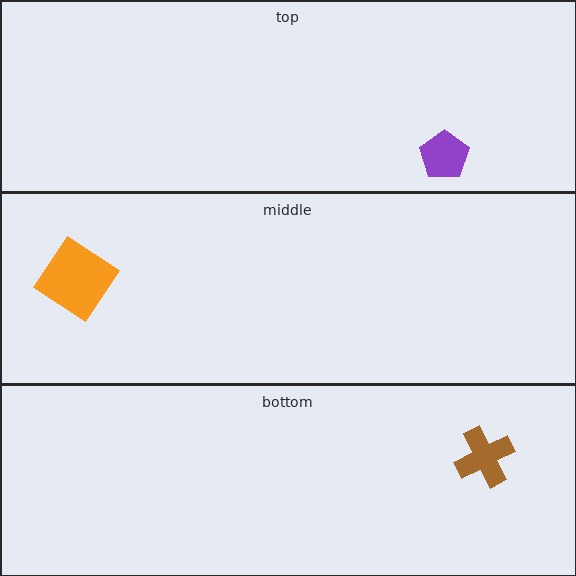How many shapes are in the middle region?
1.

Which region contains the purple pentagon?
The top region.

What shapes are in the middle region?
The orange diamond.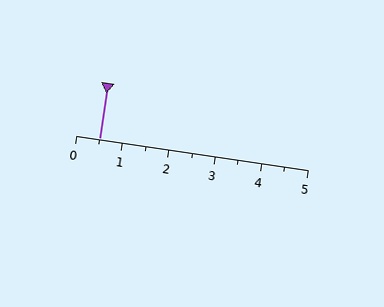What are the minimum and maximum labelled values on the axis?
The axis runs from 0 to 5.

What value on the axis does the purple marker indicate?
The marker indicates approximately 0.5.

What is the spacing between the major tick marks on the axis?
The major ticks are spaced 1 apart.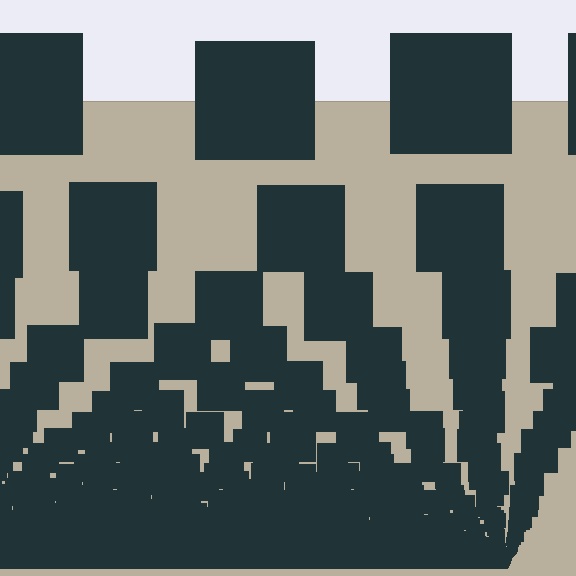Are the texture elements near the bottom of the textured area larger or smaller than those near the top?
Smaller. The gradient is inverted — elements near the bottom are smaller and denser.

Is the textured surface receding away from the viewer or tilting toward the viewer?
The surface appears to tilt toward the viewer. Texture elements get larger and sparser toward the top.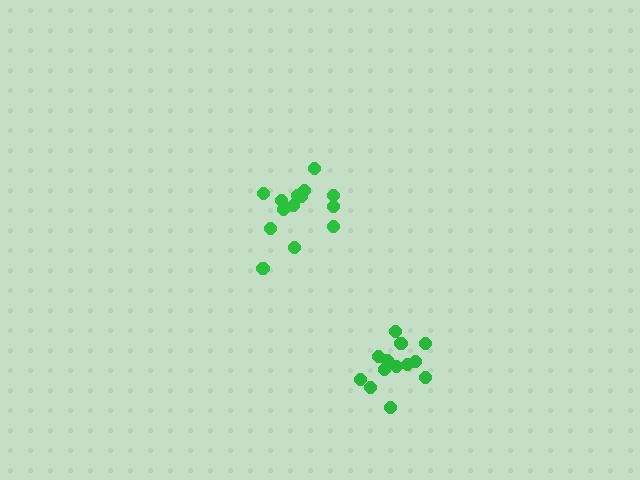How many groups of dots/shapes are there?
There are 2 groups.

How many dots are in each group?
Group 1: 14 dots, Group 2: 13 dots (27 total).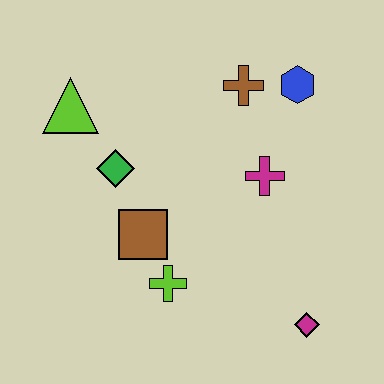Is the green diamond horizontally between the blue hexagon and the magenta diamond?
No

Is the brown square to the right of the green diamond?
Yes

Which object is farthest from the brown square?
The blue hexagon is farthest from the brown square.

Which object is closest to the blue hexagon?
The brown cross is closest to the blue hexagon.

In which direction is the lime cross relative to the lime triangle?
The lime cross is below the lime triangle.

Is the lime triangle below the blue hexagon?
Yes